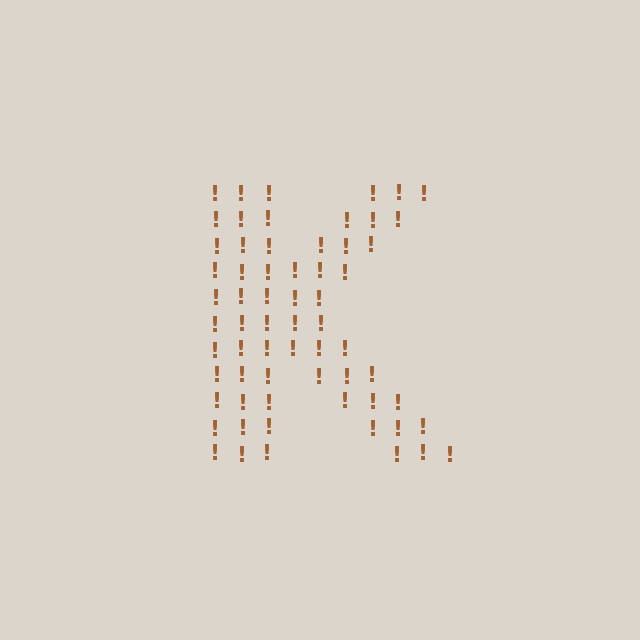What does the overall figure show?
The overall figure shows the letter K.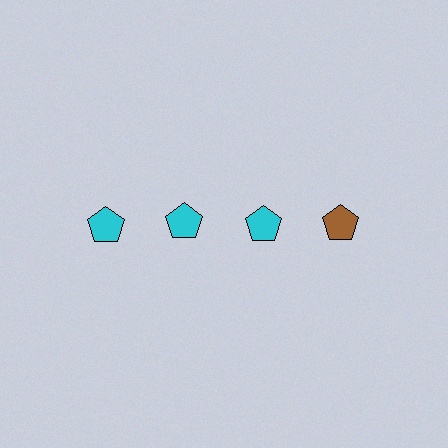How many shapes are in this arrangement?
There are 4 shapes arranged in a grid pattern.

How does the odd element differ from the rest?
It has a different color: brown instead of cyan.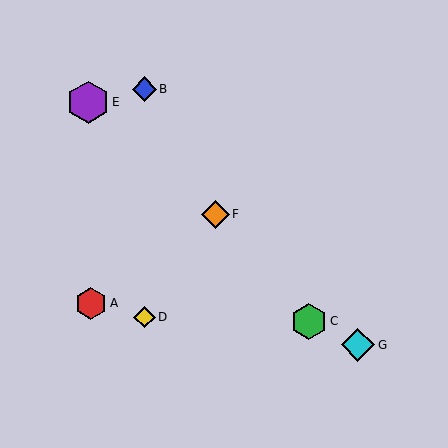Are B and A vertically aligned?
No, B is at x≈144 and A is at x≈91.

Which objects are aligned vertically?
Objects B, D are aligned vertically.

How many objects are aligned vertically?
2 objects (B, D) are aligned vertically.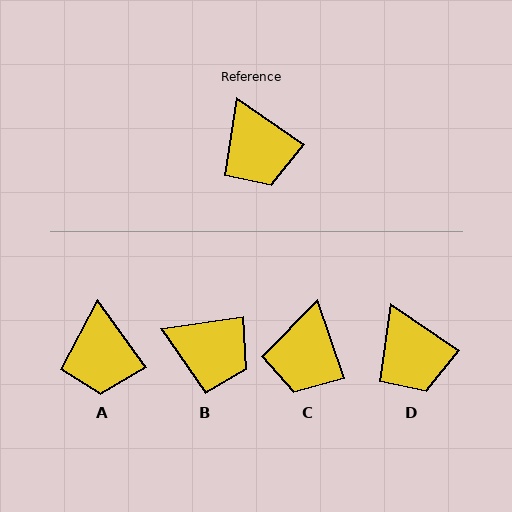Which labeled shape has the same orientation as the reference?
D.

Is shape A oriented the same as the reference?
No, it is off by about 20 degrees.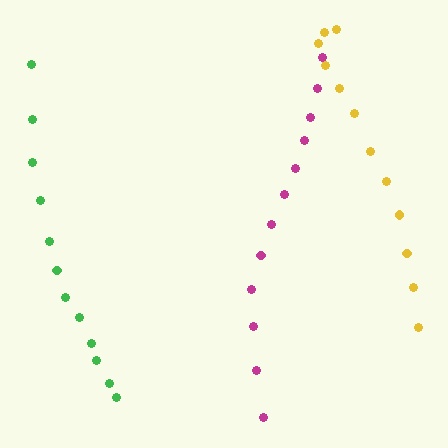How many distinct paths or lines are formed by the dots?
There are 3 distinct paths.